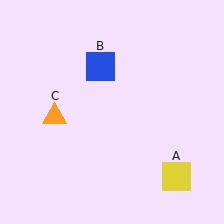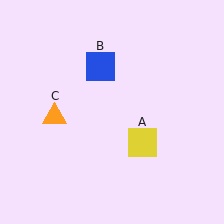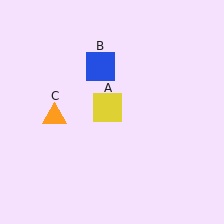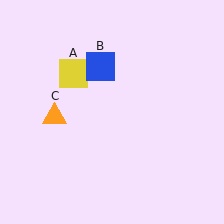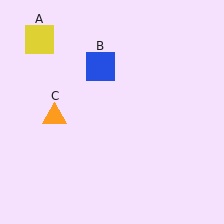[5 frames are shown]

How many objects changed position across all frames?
1 object changed position: yellow square (object A).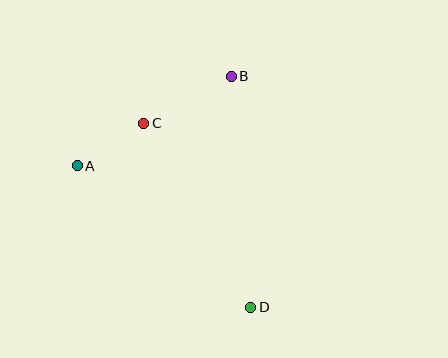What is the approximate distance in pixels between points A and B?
The distance between A and B is approximately 178 pixels.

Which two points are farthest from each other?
Points B and D are farthest from each other.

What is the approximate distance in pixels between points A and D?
The distance between A and D is approximately 224 pixels.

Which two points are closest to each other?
Points A and C are closest to each other.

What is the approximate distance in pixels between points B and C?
The distance between B and C is approximately 99 pixels.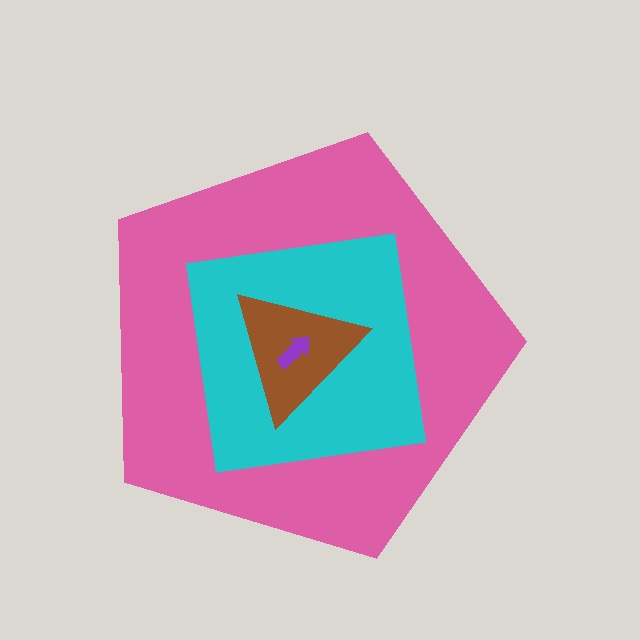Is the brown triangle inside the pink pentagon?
Yes.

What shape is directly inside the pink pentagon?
The cyan square.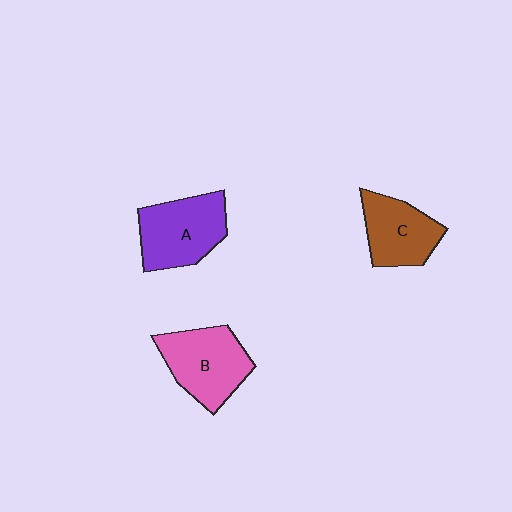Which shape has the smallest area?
Shape C (brown).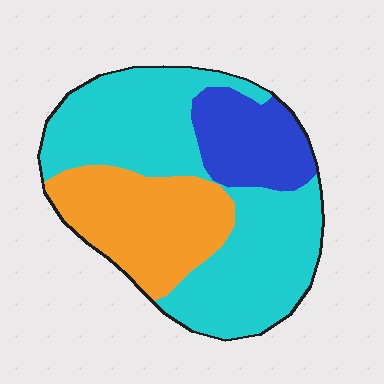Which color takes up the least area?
Blue, at roughly 15%.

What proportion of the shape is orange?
Orange covers around 30% of the shape.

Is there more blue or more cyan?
Cyan.